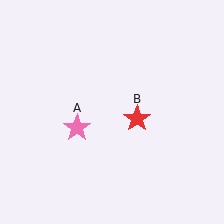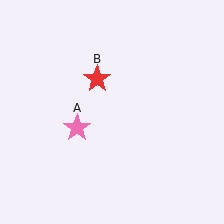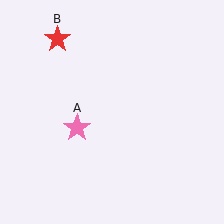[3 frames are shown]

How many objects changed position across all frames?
1 object changed position: red star (object B).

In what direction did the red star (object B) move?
The red star (object B) moved up and to the left.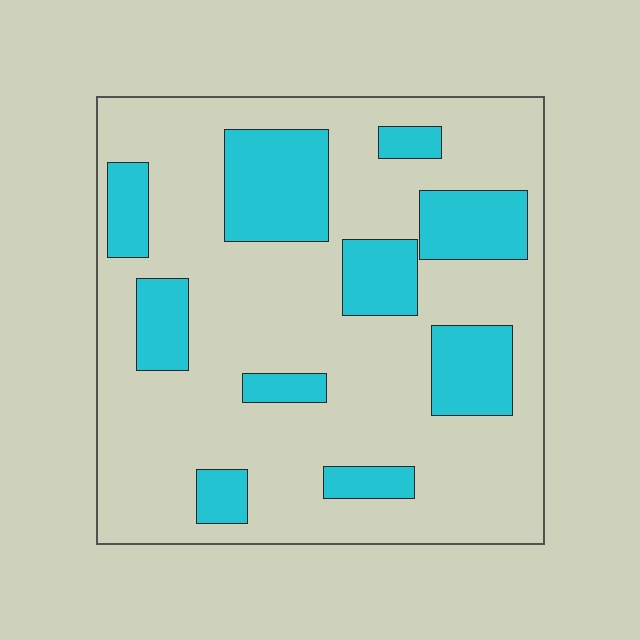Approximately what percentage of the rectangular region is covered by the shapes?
Approximately 25%.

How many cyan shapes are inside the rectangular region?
10.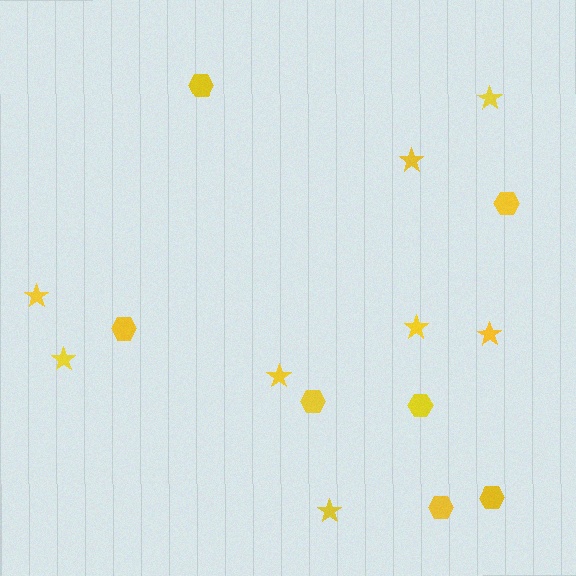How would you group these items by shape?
There are 2 groups: one group of hexagons (7) and one group of stars (8).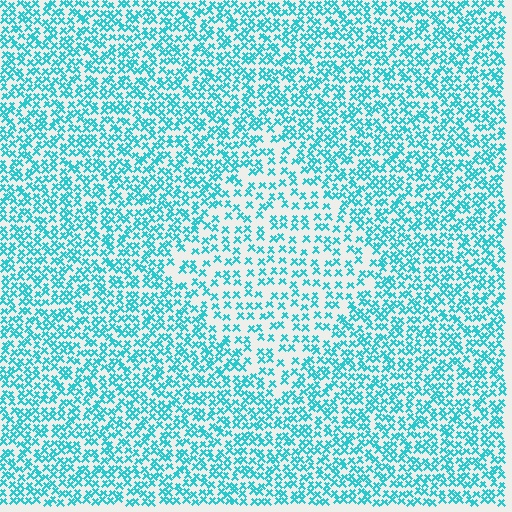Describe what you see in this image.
The image contains small cyan elements arranged at two different densities. A diamond-shaped region is visible where the elements are less densely packed than the surrounding area.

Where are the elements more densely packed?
The elements are more densely packed outside the diamond boundary.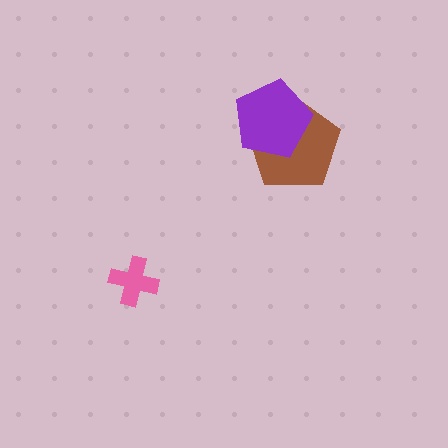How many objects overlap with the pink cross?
0 objects overlap with the pink cross.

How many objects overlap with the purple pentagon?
1 object overlaps with the purple pentagon.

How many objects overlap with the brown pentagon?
1 object overlaps with the brown pentagon.